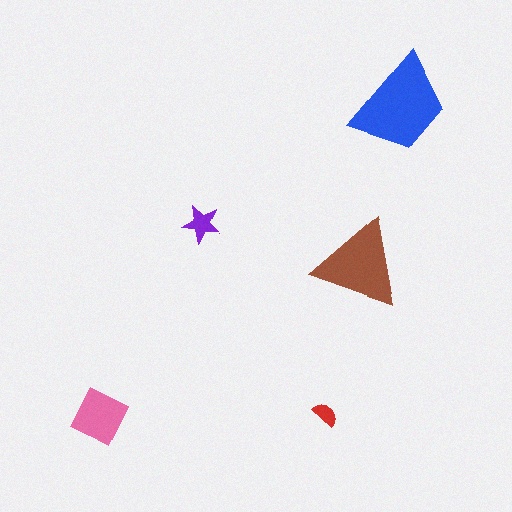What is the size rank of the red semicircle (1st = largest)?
5th.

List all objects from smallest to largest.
The red semicircle, the purple star, the pink diamond, the brown triangle, the blue trapezoid.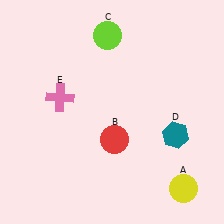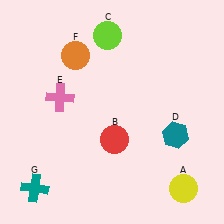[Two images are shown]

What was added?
An orange circle (F), a teal cross (G) were added in Image 2.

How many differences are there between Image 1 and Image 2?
There are 2 differences between the two images.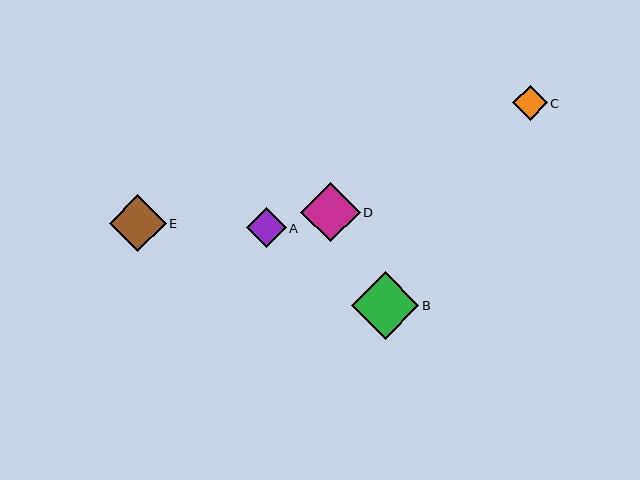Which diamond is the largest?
Diamond B is the largest with a size of approximately 67 pixels.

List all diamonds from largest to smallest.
From largest to smallest: B, D, E, A, C.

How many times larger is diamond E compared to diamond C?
Diamond E is approximately 1.7 times the size of diamond C.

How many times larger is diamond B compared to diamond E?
Diamond B is approximately 1.2 times the size of diamond E.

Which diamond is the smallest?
Diamond C is the smallest with a size of approximately 34 pixels.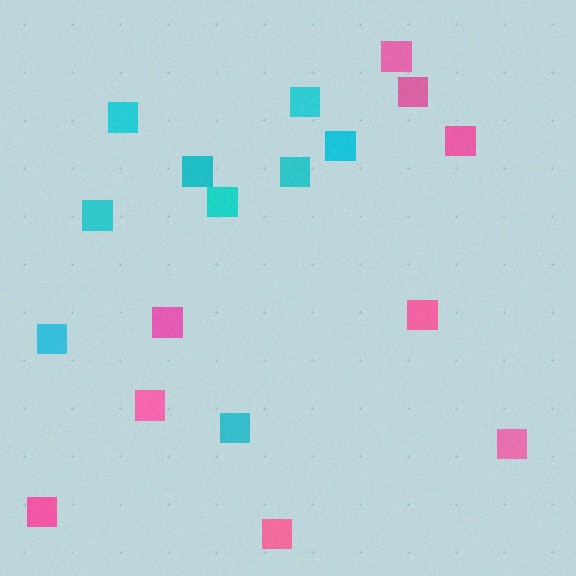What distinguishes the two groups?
There are 2 groups: one group of pink squares (9) and one group of cyan squares (9).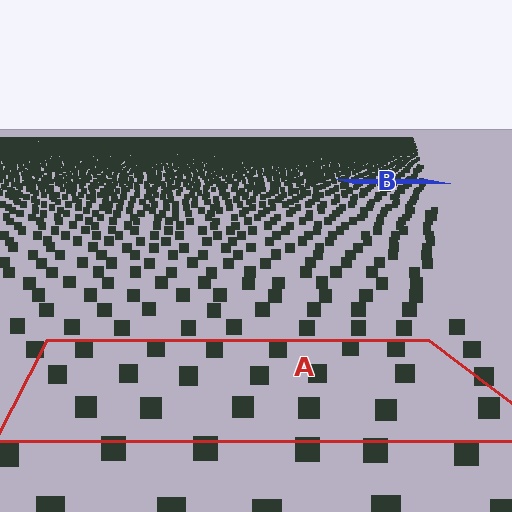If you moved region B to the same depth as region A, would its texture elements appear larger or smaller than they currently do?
They would appear larger. At a closer depth, the same texture elements are projected at a bigger on-screen size.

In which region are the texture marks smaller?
The texture marks are smaller in region B, because it is farther away.